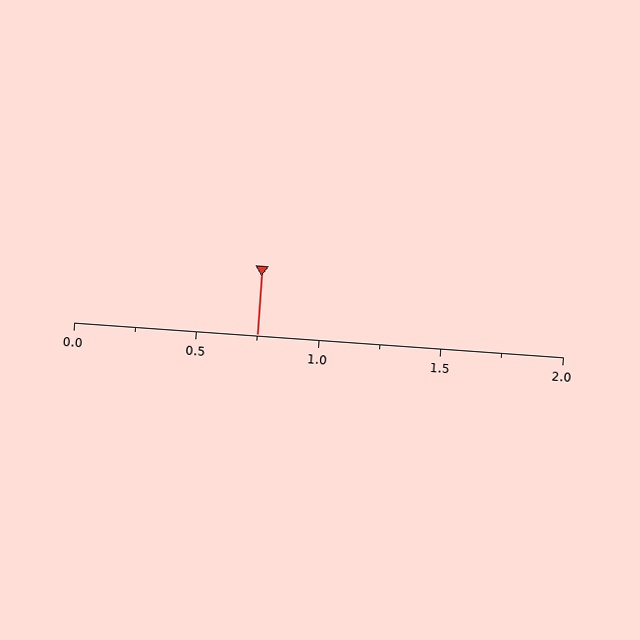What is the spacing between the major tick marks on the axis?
The major ticks are spaced 0.5 apart.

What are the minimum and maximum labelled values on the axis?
The axis runs from 0.0 to 2.0.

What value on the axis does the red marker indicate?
The marker indicates approximately 0.75.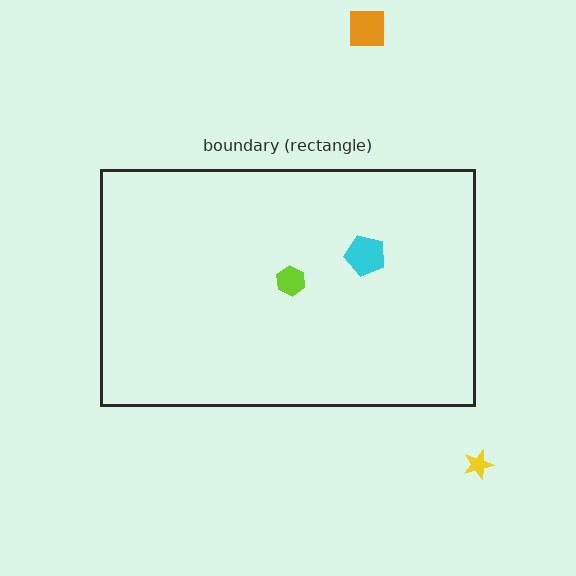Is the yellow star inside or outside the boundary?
Outside.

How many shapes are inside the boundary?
2 inside, 2 outside.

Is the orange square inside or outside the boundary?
Outside.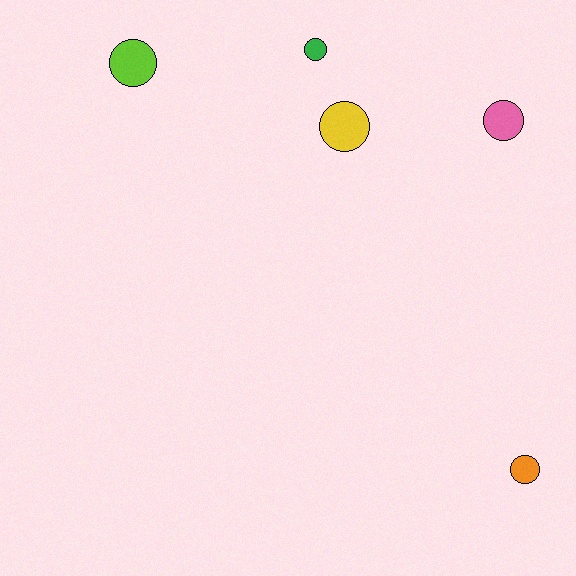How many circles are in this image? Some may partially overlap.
There are 5 circles.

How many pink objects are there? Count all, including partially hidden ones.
There is 1 pink object.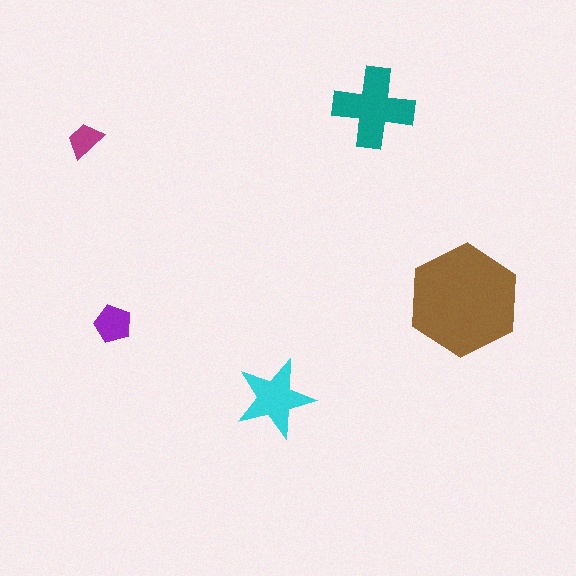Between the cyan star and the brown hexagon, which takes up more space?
The brown hexagon.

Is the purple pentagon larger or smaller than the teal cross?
Smaller.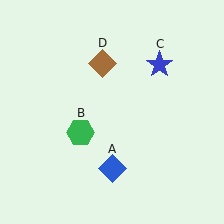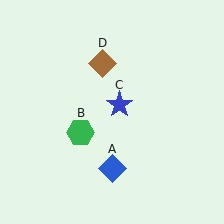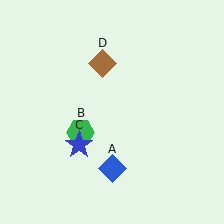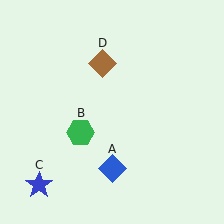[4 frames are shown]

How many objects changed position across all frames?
1 object changed position: blue star (object C).